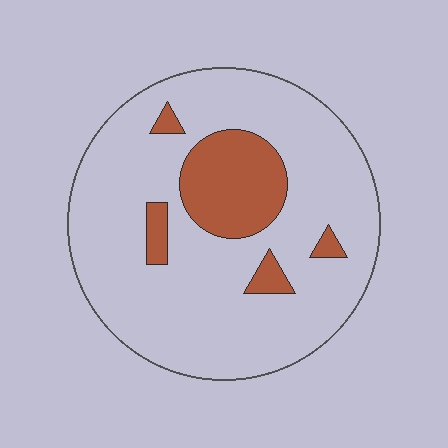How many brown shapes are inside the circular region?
5.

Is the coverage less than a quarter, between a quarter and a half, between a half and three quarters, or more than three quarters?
Less than a quarter.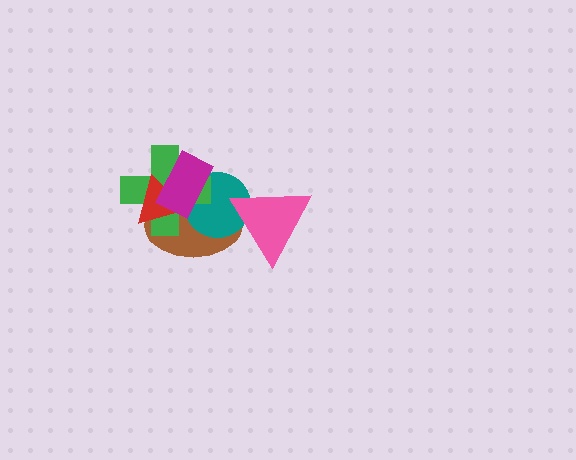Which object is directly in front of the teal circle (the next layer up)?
The green cross is directly in front of the teal circle.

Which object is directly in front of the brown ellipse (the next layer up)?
The teal circle is directly in front of the brown ellipse.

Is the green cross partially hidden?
Yes, it is partially covered by another shape.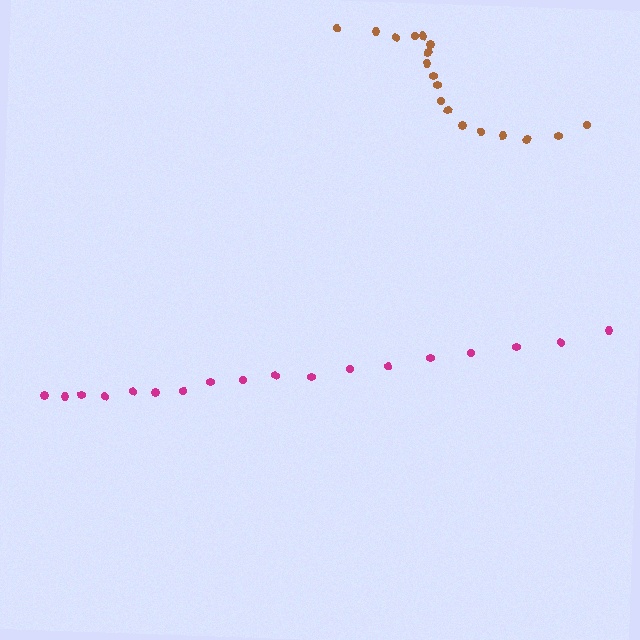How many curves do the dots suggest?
There are 2 distinct paths.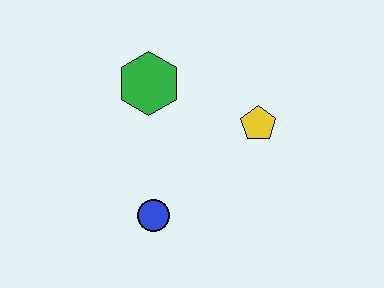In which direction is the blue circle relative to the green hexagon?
The blue circle is below the green hexagon.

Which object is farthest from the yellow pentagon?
The blue circle is farthest from the yellow pentagon.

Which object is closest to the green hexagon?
The yellow pentagon is closest to the green hexagon.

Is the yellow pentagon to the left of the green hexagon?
No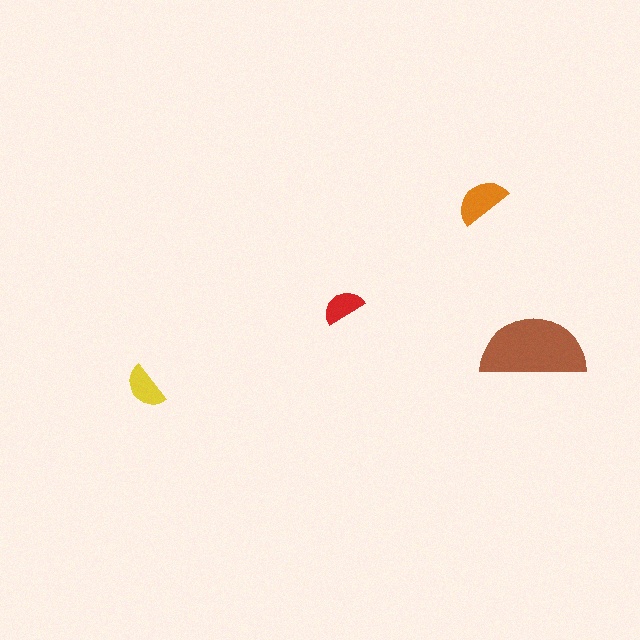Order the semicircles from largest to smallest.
the brown one, the orange one, the yellow one, the red one.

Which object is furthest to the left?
The yellow semicircle is leftmost.